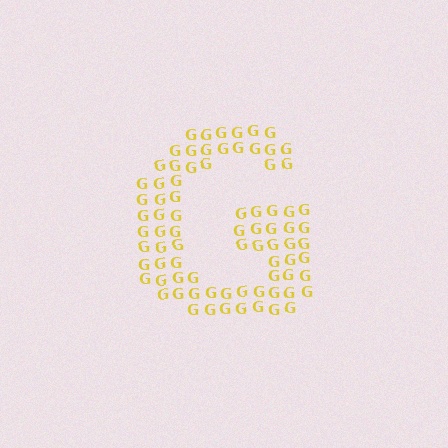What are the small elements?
The small elements are letter G's.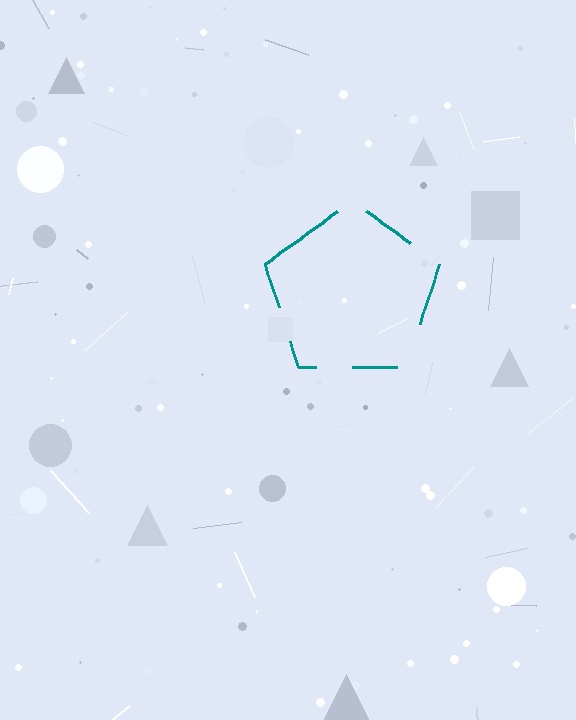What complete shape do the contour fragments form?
The contour fragments form a pentagon.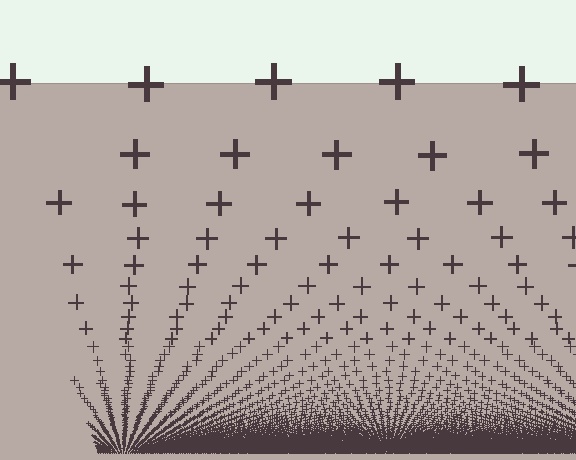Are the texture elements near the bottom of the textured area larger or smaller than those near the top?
Smaller. The gradient is inverted — elements near the bottom are smaller and denser.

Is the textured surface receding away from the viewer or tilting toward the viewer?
The surface appears to tilt toward the viewer. Texture elements get larger and sparser toward the top.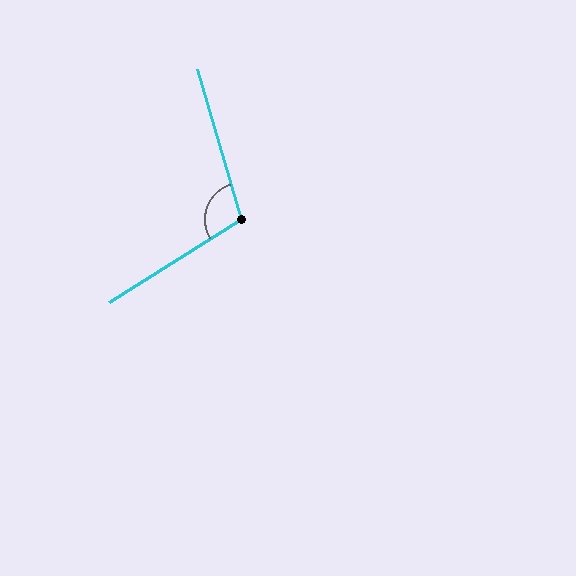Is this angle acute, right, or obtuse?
It is obtuse.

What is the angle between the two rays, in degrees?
Approximately 106 degrees.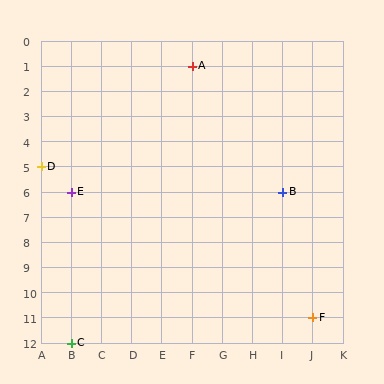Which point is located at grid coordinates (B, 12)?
Point C is at (B, 12).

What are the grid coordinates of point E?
Point E is at grid coordinates (B, 6).